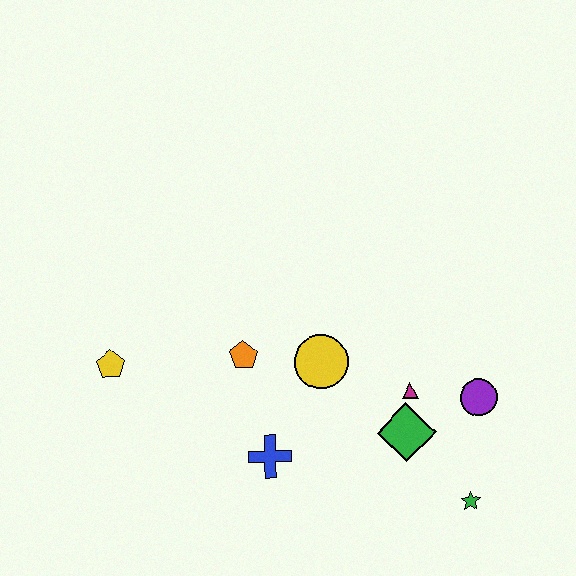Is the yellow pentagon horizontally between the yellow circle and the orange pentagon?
No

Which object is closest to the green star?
The green diamond is closest to the green star.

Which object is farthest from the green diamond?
The yellow pentagon is farthest from the green diamond.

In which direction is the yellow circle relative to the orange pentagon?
The yellow circle is to the right of the orange pentagon.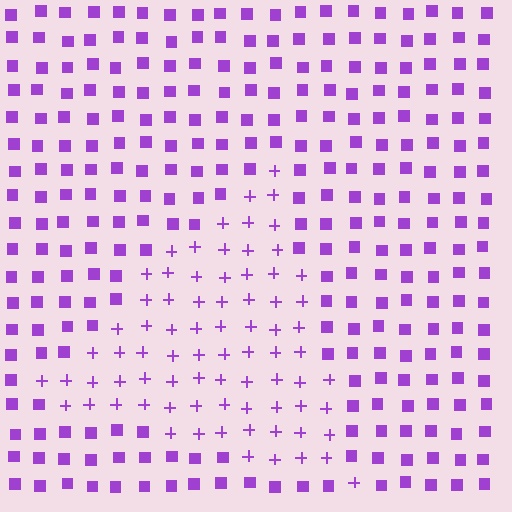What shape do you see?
I see a triangle.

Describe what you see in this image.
The image is filled with small purple elements arranged in a uniform grid. A triangle-shaped region contains plus signs, while the surrounding area contains squares. The boundary is defined purely by the change in element shape.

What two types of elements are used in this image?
The image uses plus signs inside the triangle region and squares outside it.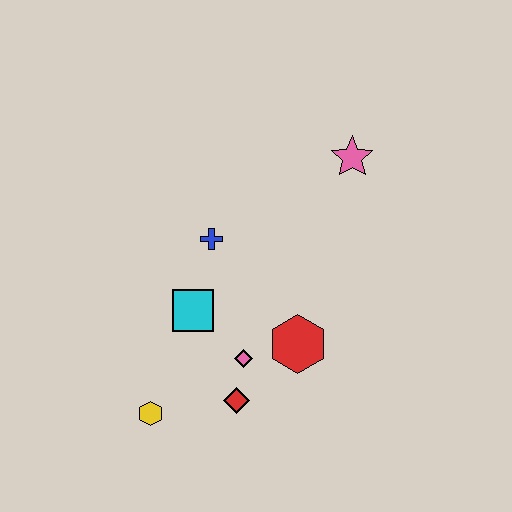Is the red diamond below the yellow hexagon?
No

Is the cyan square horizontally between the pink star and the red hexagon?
No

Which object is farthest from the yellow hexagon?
The pink star is farthest from the yellow hexagon.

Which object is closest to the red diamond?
The pink diamond is closest to the red diamond.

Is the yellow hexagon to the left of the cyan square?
Yes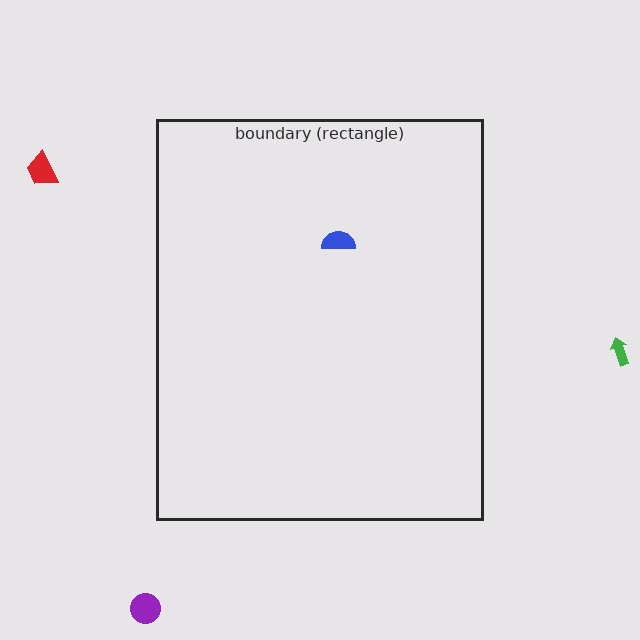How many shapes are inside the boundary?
1 inside, 3 outside.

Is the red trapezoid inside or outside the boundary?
Outside.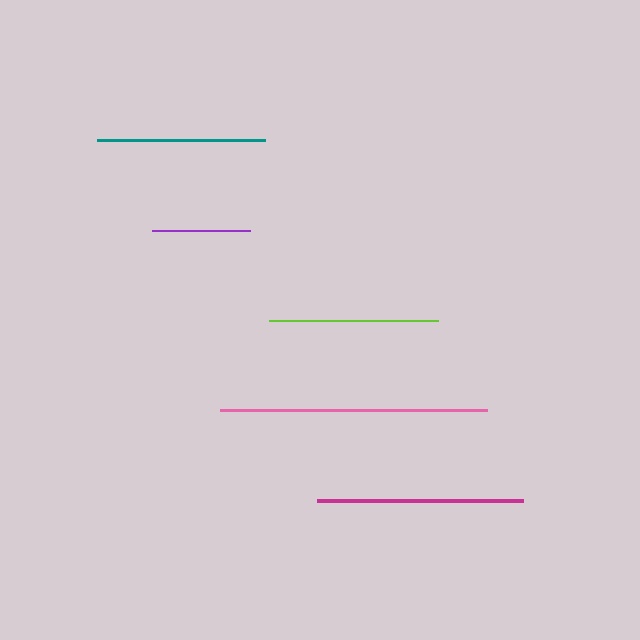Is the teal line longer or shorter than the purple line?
The teal line is longer than the purple line.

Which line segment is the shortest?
The purple line is the shortest at approximately 98 pixels.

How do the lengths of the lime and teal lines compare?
The lime and teal lines are approximately the same length.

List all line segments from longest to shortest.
From longest to shortest: pink, magenta, lime, teal, purple.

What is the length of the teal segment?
The teal segment is approximately 168 pixels long.